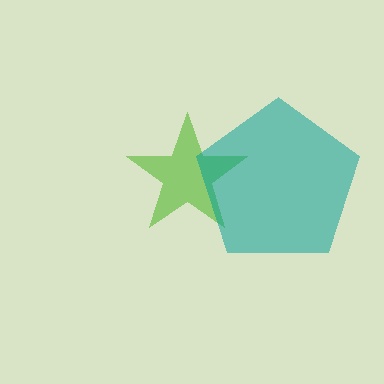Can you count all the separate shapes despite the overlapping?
Yes, there are 2 separate shapes.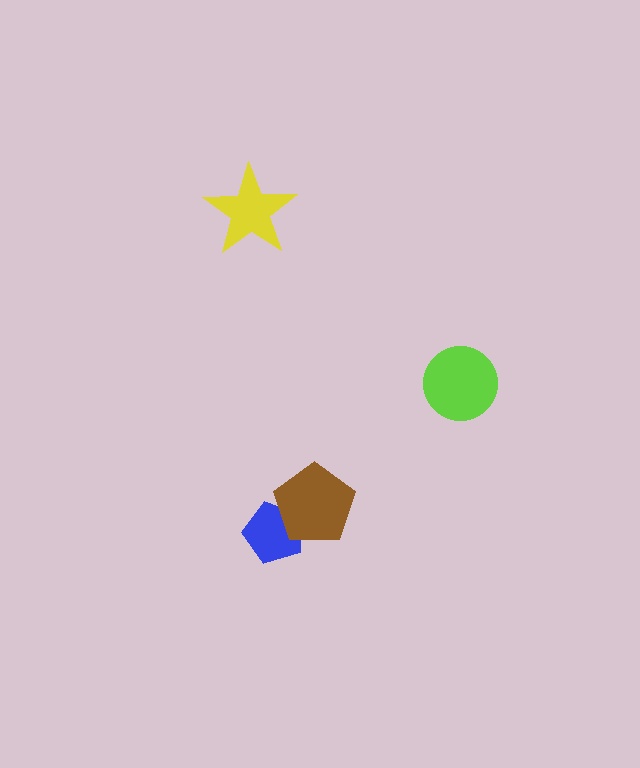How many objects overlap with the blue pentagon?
1 object overlaps with the blue pentagon.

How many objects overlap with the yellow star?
0 objects overlap with the yellow star.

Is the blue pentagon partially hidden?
Yes, it is partially covered by another shape.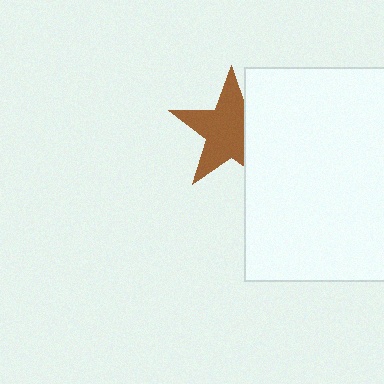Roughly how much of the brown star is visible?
Most of it is visible (roughly 69%).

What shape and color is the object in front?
The object in front is a white rectangle.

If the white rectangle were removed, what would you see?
You would see the complete brown star.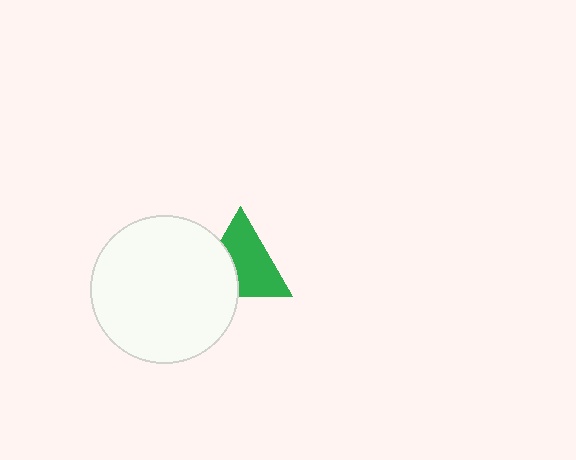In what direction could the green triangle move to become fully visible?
The green triangle could move right. That would shift it out from behind the white circle entirely.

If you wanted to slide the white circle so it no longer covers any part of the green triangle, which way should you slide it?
Slide it left — that is the most direct way to separate the two shapes.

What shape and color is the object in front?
The object in front is a white circle.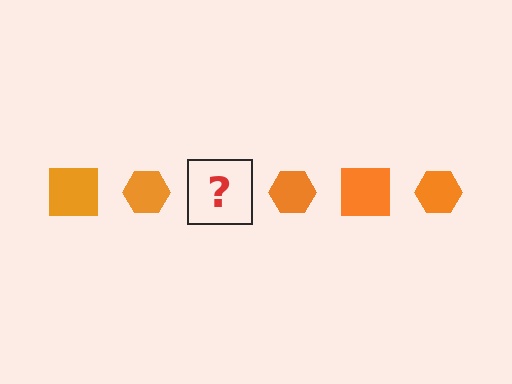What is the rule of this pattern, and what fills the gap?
The rule is that the pattern cycles through square, hexagon shapes in orange. The gap should be filled with an orange square.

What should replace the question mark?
The question mark should be replaced with an orange square.